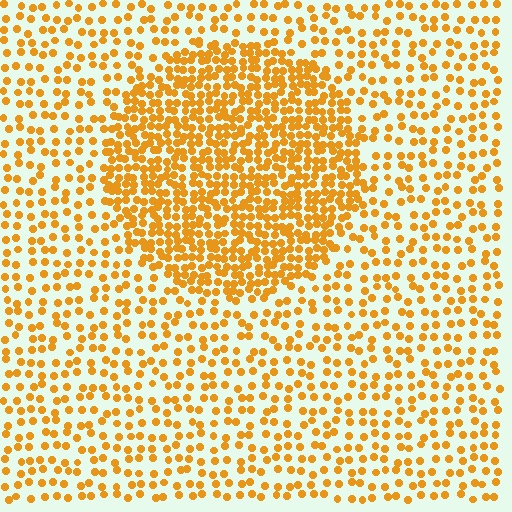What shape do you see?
I see a circle.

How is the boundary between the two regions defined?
The boundary is defined by a change in element density (approximately 2.2x ratio). All elements are the same color, size, and shape.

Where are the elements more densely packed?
The elements are more densely packed inside the circle boundary.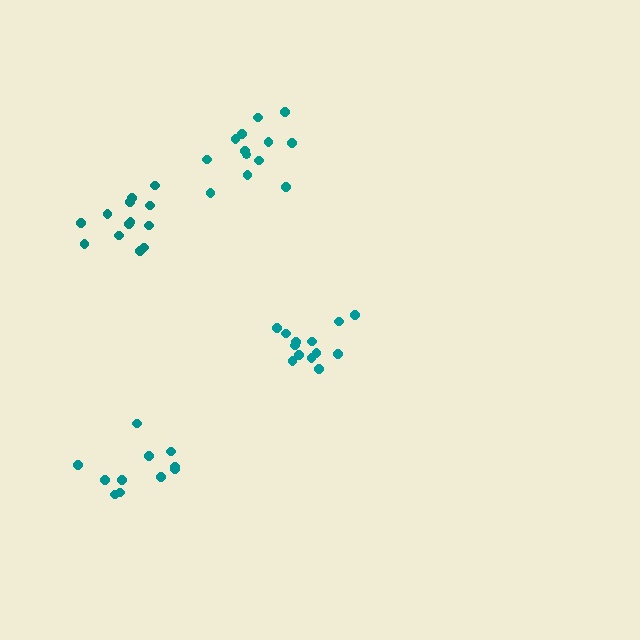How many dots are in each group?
Group 1: 13 dots, Group 2: 13 dots, Group 3: 13 dots, Group 4: 11 dots (50 total).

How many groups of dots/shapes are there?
There are 4 groups.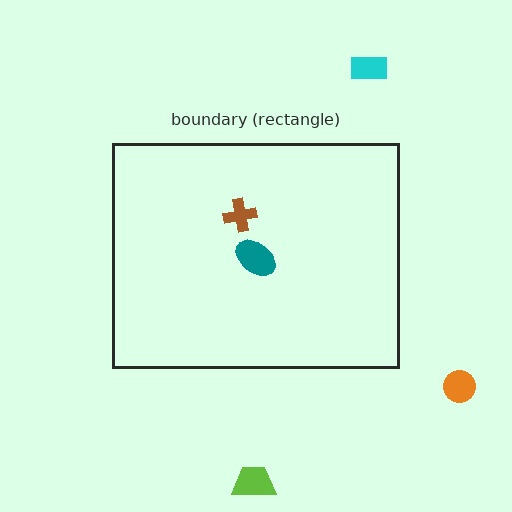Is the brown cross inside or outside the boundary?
Inside.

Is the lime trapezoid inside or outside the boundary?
Outside.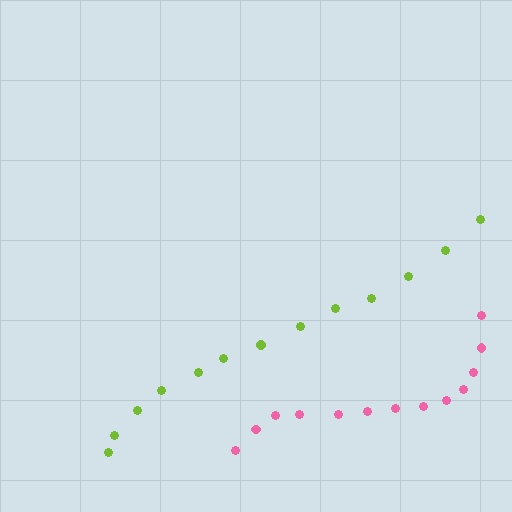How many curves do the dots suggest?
There are 2 distinct paths.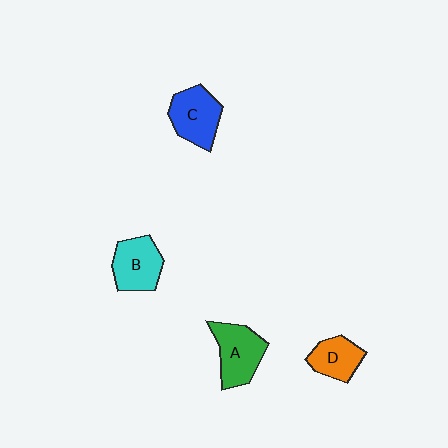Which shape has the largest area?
Shape A (green).